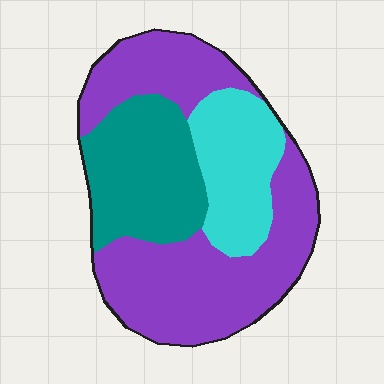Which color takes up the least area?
Cyan, at roughly 20%.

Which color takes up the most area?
Purple, at roughly 55%.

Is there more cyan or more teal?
Teal.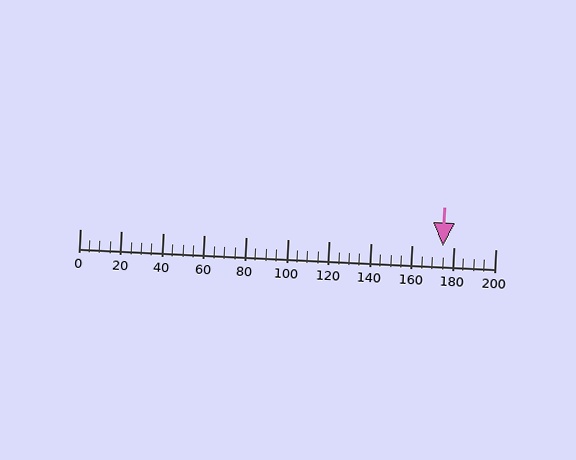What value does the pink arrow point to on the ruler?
The pink arrow points to approximately 175.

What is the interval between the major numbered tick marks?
The major tick marks are spaced 20 units apart.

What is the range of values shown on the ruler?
The ruler shows values from 0 to 200.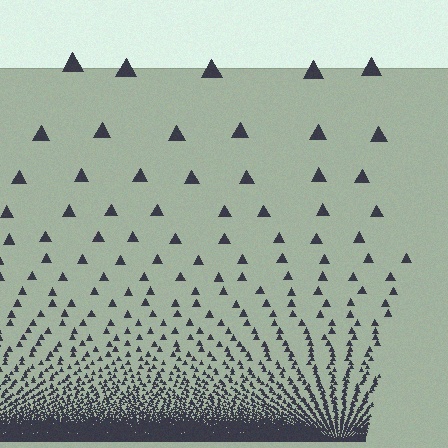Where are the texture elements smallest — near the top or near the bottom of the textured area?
Near the bottom.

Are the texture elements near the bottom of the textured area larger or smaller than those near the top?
Smaller. The gradient is inverted — elements near the bottom are smaller and denser.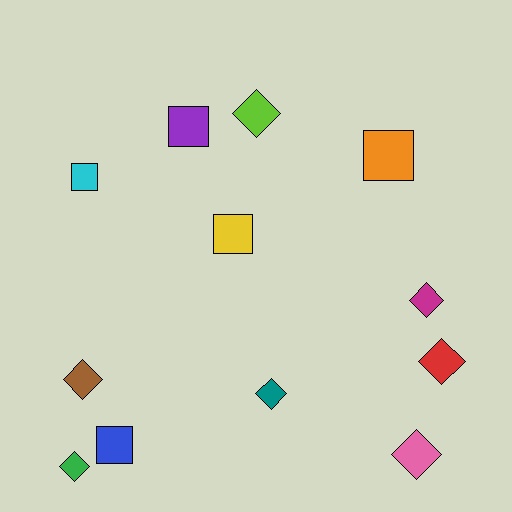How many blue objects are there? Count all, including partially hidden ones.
There is 1 blue object.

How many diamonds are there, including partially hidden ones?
There are 7 diamonds.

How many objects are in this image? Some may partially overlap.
There are 12 objects.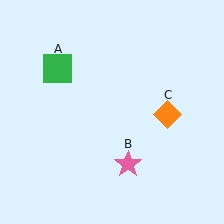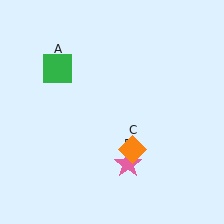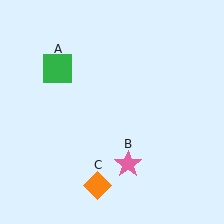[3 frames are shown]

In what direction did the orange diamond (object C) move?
The orange diamond (object C) moved down and to the left.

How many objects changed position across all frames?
1 object changed position: orange diamond (object C).